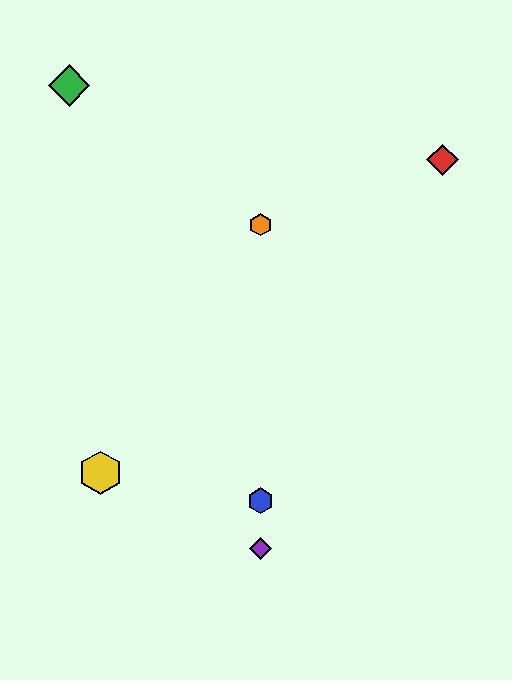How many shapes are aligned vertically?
3 shapes (the blue hexagon, the purple diamond, the orange hexagon) are aligned vertically.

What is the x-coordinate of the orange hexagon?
The orange hexagon is at x≈260.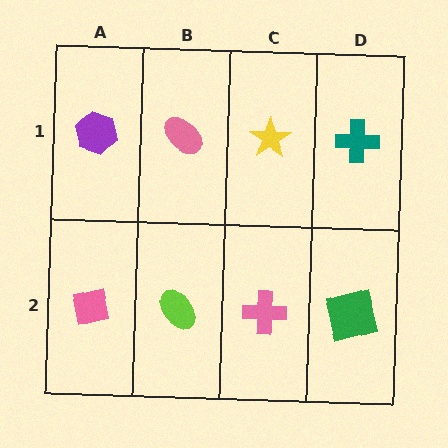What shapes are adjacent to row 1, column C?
A pink cross (row 2, column C), a pink ellipse (row 1, column B), a teal cross (row 1, column D).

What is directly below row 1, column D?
A green square.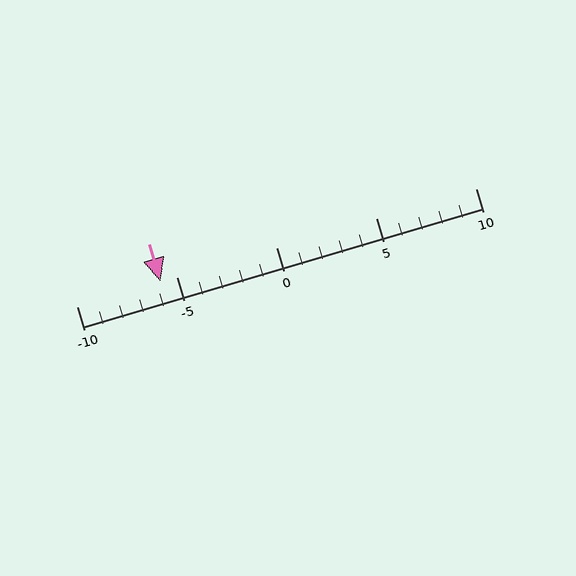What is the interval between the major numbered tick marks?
The major tick marks are spaced 5 units apart.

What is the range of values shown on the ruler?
The ruler shows values from -10 to 10.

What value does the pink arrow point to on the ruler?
The pink arrow points to approximately -6.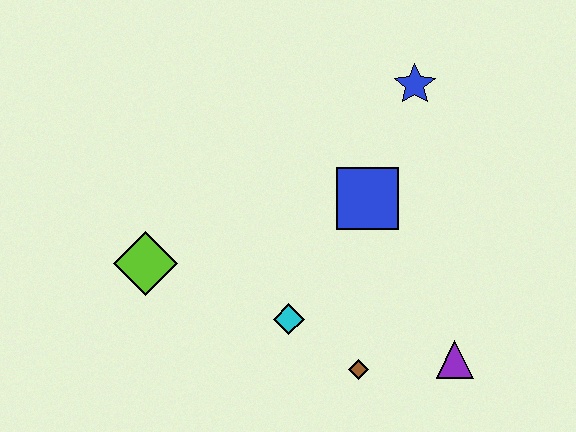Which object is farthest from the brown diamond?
The blue star is farthest from the brown diamond.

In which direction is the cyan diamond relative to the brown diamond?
The cyan diamond is to the left of the brown diamond.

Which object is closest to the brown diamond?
The cyan diamond is closest to the brown diamond.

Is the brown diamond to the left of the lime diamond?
No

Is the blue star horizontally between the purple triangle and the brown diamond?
Yes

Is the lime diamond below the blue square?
Yes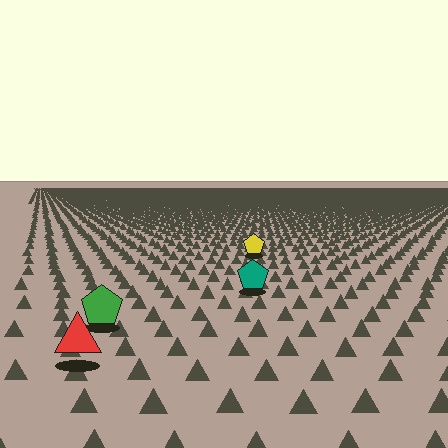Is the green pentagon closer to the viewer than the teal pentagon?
Yes. The green pentagon is closer — you can tell from the texture gradient: the ground texture is coarser near it.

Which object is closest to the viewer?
The red triangle is closest. The texture marks near it are larger and more spread out.